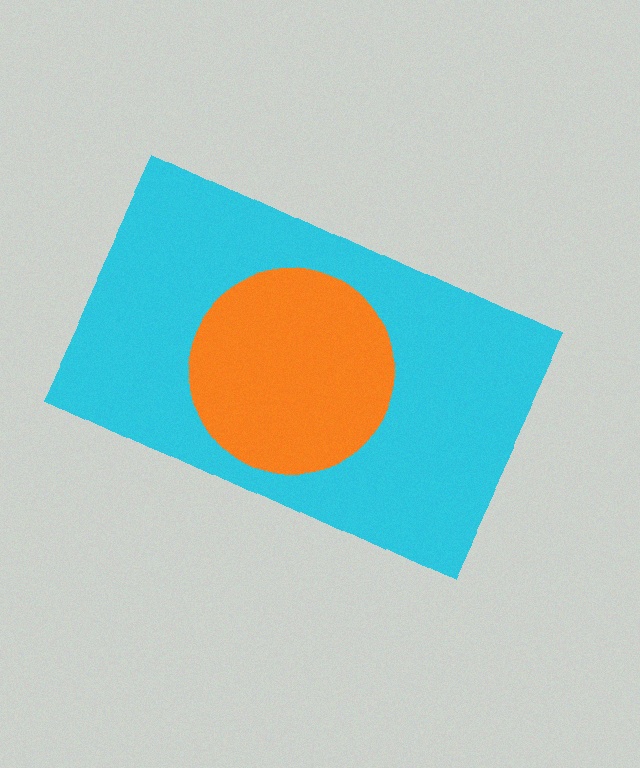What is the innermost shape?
The orange circle.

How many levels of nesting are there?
2.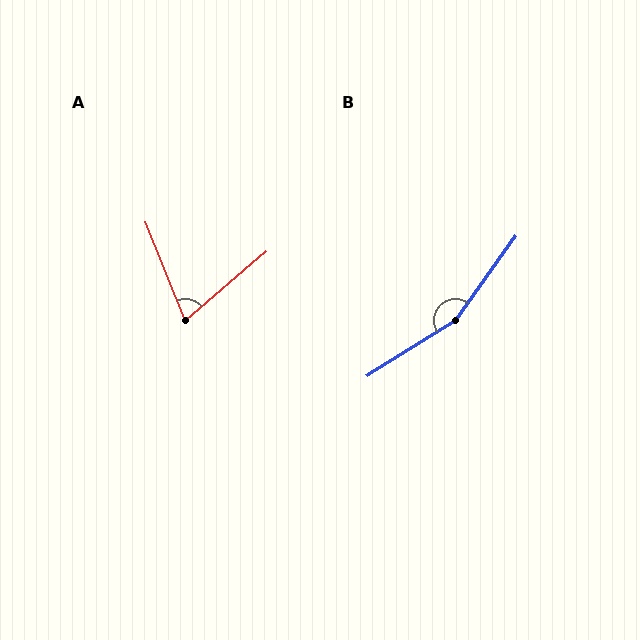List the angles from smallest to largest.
A (71°), B (157°).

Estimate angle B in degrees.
Approximately 157 degrees.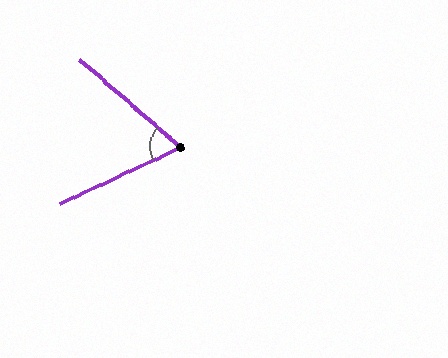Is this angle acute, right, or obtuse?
It is acute.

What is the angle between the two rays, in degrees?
Approximately 66 degrees.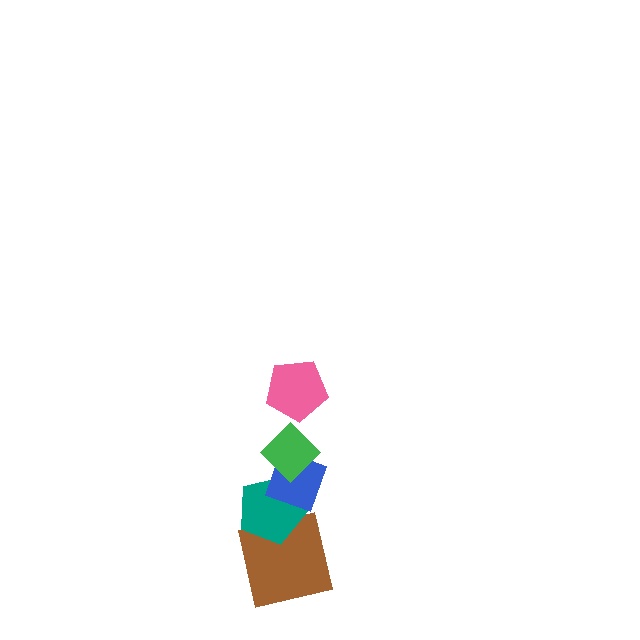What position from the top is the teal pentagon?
The teal pentagon is 4th from the top.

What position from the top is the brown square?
The brown square is 5th from the top.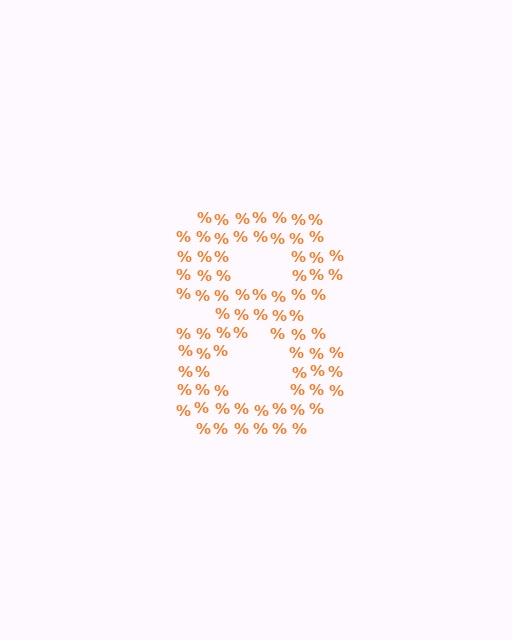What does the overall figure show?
The overall figure shows the digit 8.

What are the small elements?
The small elements are percent signs.